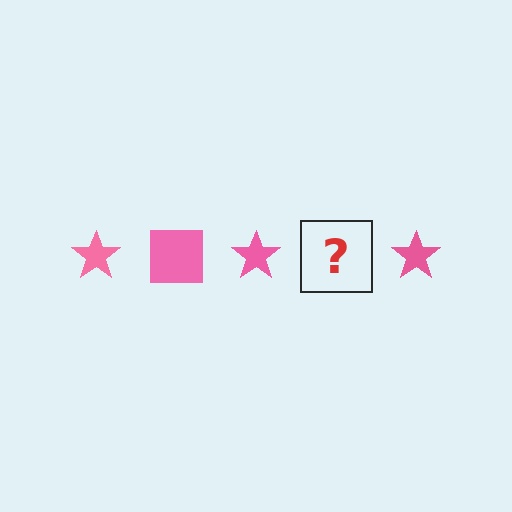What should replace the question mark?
The question mark should be replaced with a pink square.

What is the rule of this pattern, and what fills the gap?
The rule is that the pattern cycles through star, square shapes in pink. The gap should be filled with a pink square.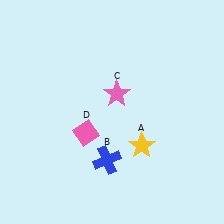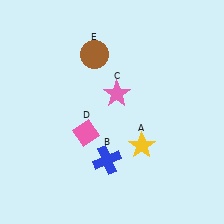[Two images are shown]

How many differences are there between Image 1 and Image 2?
There is 1 difference between the two images.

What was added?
A brown circle (E) was added in Image 2.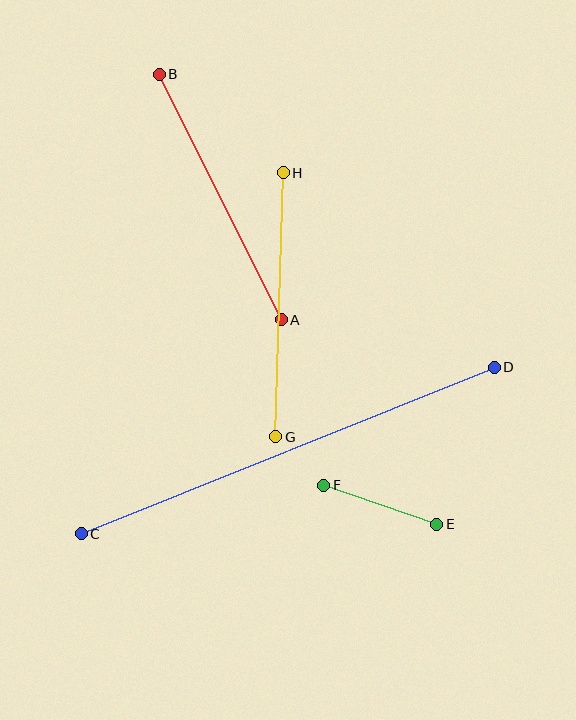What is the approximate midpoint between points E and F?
The midpoint is at approximately (380, 505) pixels.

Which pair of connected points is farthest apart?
Points C and D are farthest apart.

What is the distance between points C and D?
The distance is approximately 445 pixels.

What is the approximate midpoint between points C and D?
The midpoint is at approximately (288, 450) pixels.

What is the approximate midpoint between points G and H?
The midpoint is at approximately (279, 305) pixels.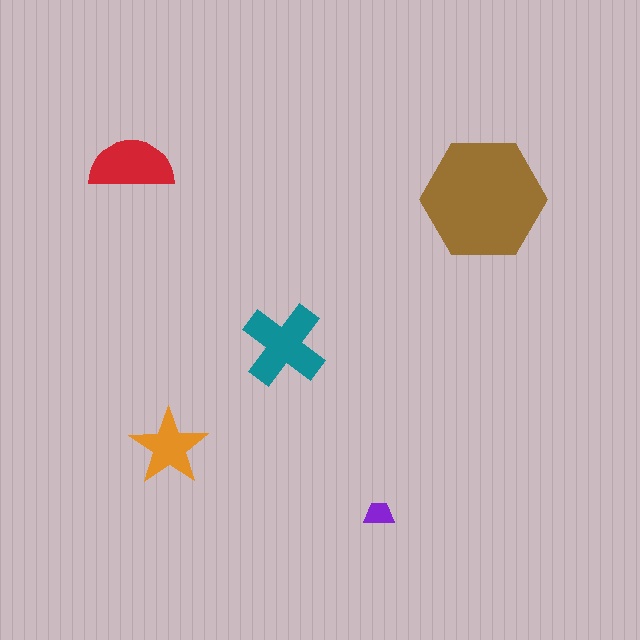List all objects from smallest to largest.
The purple trapezoid, the orange star, the red semicircle, the teal cross, the brown hexagon.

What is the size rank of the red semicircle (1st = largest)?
3rd.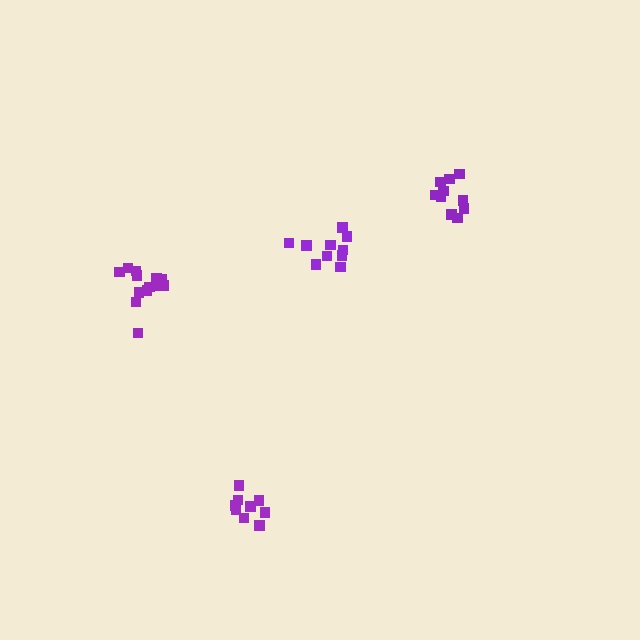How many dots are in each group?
Group 1: 10 dots, Group 2: 13 dots, Group 3: 11 dots, Group 4: 9 dots (43 total).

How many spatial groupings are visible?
There are 4 spatial groupings.